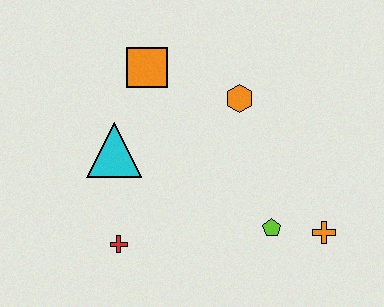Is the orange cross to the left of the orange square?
No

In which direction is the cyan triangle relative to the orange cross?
The cyan triangle is to the left of the orange cross.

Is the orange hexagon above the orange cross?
Yes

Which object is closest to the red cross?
The cyan triangle is closest to the red cross.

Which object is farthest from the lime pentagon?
The orange square is farthest from the lime pentagon.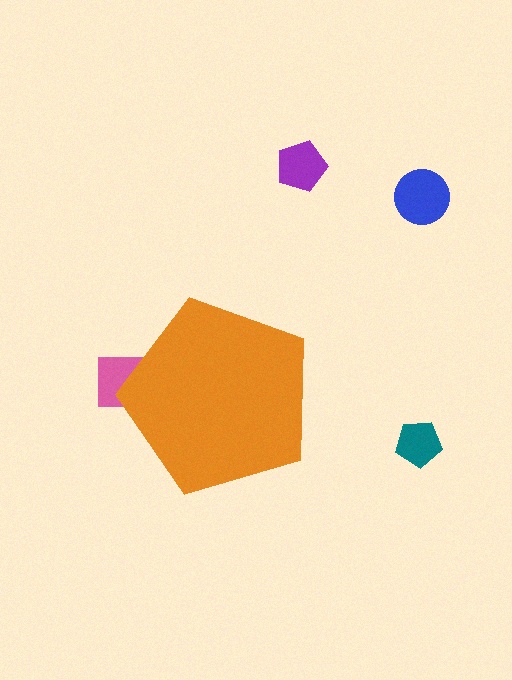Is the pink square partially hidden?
Yes, the pink square is partially hidden behind the orange pentagon.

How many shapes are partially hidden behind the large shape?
1 shape is partially hidden.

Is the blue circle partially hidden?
No, the blue circle is fully visible.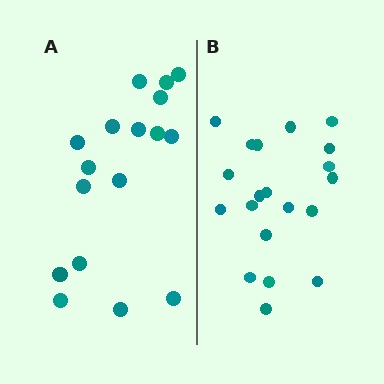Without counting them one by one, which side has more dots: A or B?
Region B (the right region) has more dots.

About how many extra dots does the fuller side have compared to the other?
Region B has just a few more — roughly 2 or 3 more dots than region A.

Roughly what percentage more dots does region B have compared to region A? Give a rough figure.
About 20% more.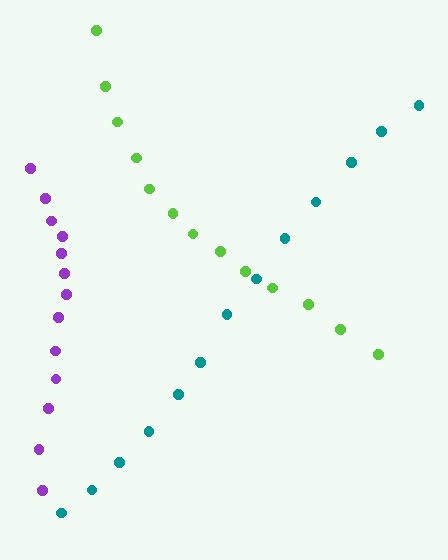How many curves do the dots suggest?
There are 3 distinct paths.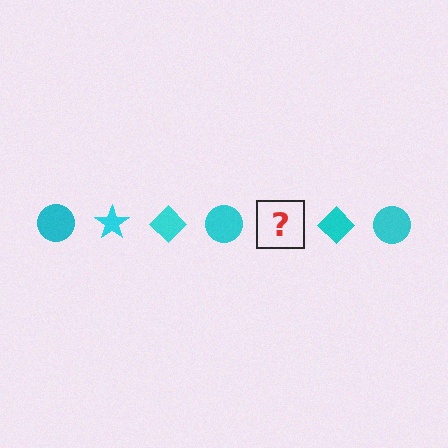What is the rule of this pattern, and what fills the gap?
The rule is that the pattern cycles through circle, star, diamond shapes in cyan. The gap should be filled with a cyan star.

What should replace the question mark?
The question mark should be replaced with a cyan star.